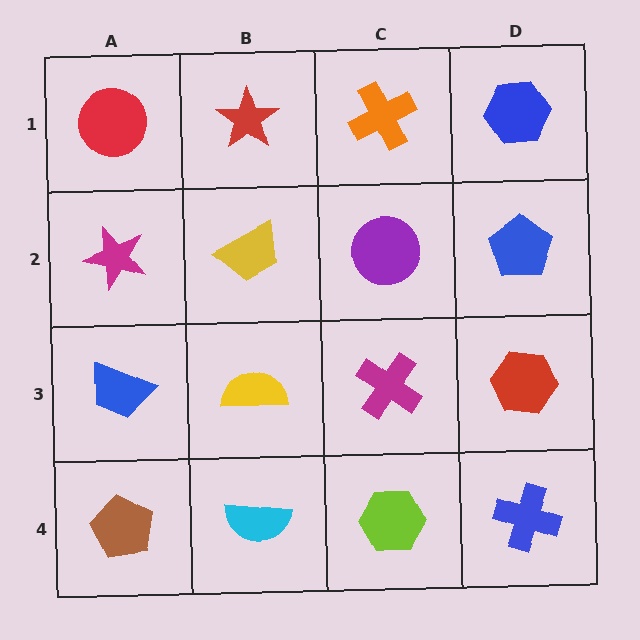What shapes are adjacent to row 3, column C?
A purple circle (row 2, column C), a lime hexagon (row 4, column C), a yellow semicircle (row 3, column B), a red hexagon (row 3, column D).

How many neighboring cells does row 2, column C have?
4.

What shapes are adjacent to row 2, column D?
A blue hexagon (row 1, column D), a red hexagon (row 3, column D), a purple circle (row 2, column C).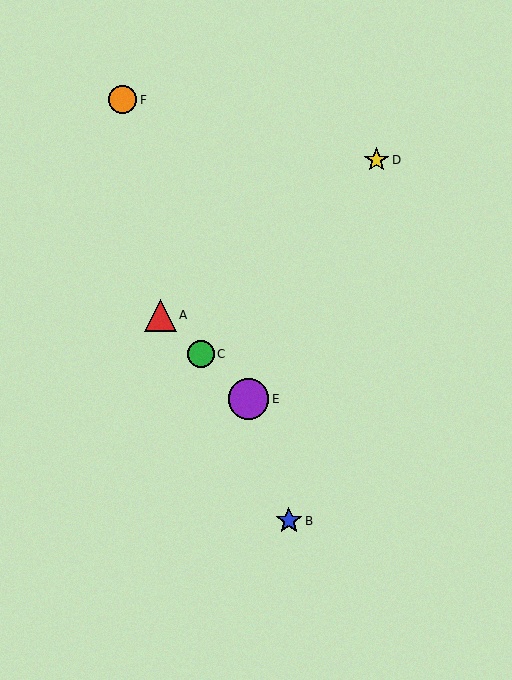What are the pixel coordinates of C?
Object C is at (201, 354).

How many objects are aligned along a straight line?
3 objects (A, C, E) are aligned along a straight line.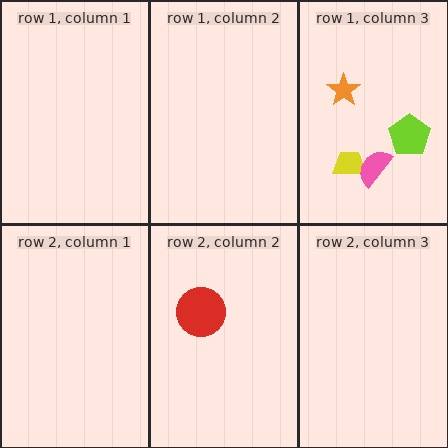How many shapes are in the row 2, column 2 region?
1.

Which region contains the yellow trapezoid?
The row 1, column 3 region.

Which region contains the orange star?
The row 1, column 3 region.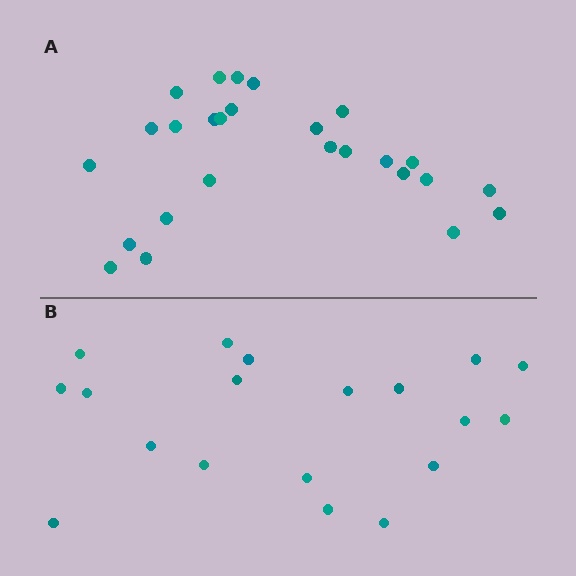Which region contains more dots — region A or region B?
Region A (the top region) has more dots.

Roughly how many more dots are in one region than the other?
Region A has roughly 8 or so more dots than region B.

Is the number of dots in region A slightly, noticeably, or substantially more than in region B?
Region A has noticeably more, but not dramatically so. The ratio is roughly 1.4 to 1.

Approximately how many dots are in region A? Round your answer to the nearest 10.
About 30 dots. (The exact count is 26, which rounds to 30.)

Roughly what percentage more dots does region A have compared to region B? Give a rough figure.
About 35% more.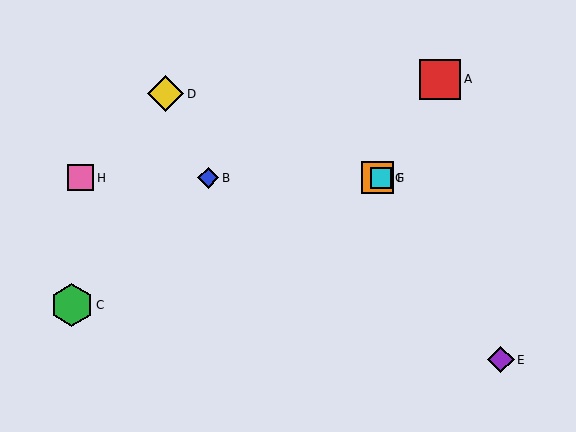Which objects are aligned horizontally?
Objects B, F, G, H are aligned horizontally.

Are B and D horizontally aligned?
No, B is at y≈178 and D is at y≈94.